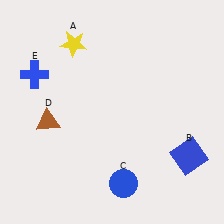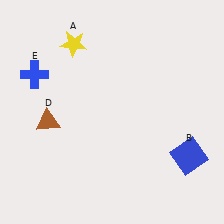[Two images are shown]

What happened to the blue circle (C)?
The blue circle (C) was removed in Image 2. It was in the bottom-right area of Image 1.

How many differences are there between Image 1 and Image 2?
There is 1 difference between the two images.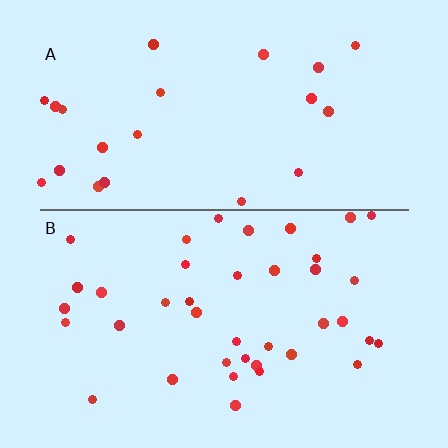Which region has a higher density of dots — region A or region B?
B (the bottom).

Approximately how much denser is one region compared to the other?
Approximately 1.7× — region B over region A.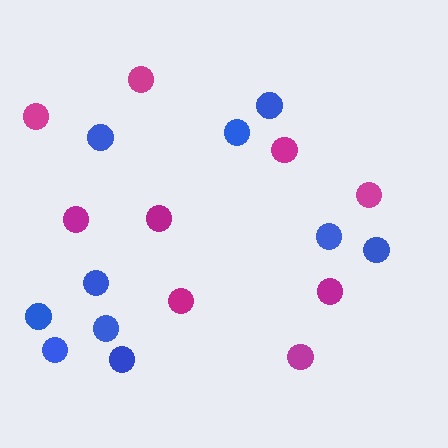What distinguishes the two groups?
There are 2 groups: one group of blue circles (10) and one group of magenta circles (9).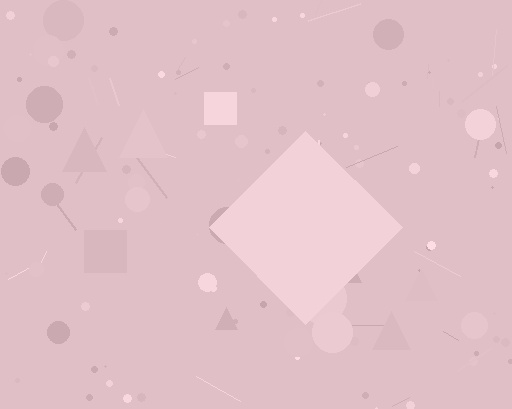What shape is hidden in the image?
A diamond is hidden in the image.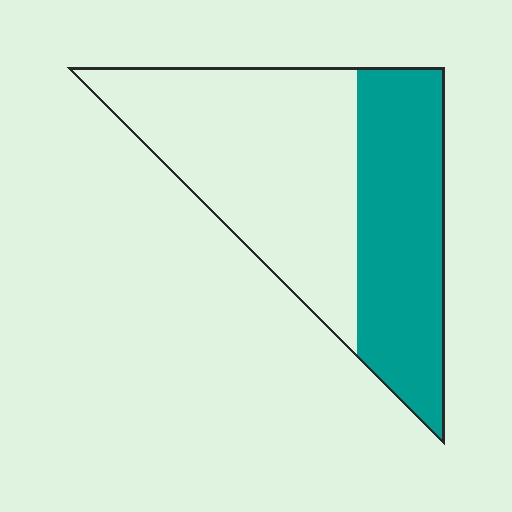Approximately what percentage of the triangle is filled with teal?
Approximately 40%.